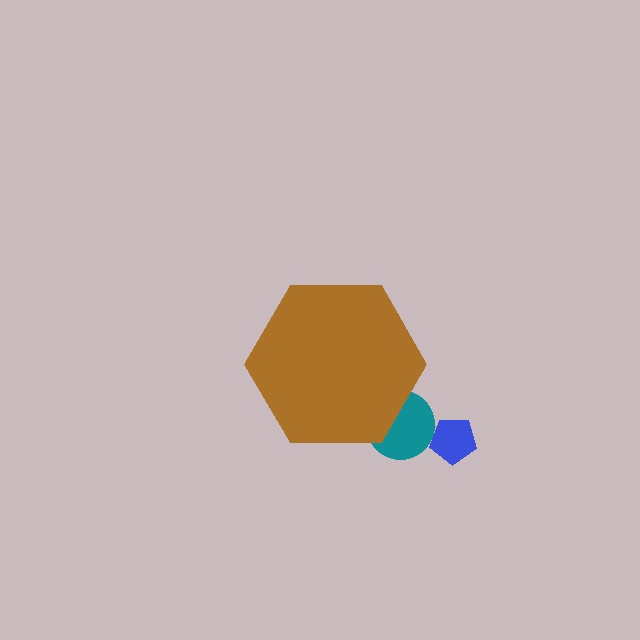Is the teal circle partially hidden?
Yes, the teal circle is partially hidden behind the brown hexagon.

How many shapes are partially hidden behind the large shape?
2 shapes are partially hidden.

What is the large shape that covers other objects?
A brown hexagon.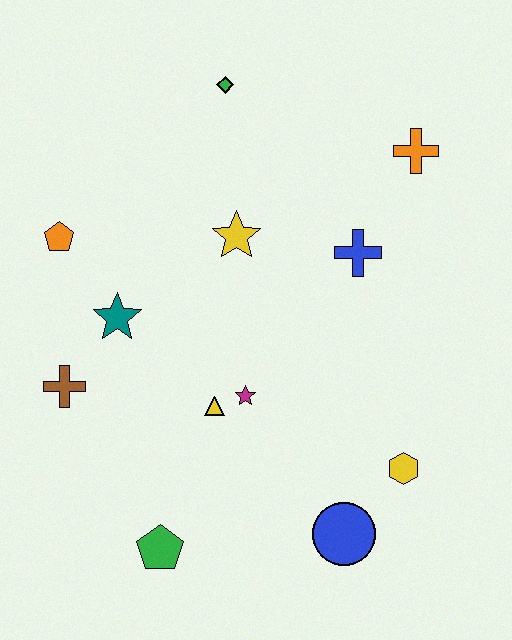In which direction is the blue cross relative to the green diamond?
The blue cross is below the green diamond.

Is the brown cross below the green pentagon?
No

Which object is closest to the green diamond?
The yellow star is closest to the green diamond.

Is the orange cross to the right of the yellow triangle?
Yes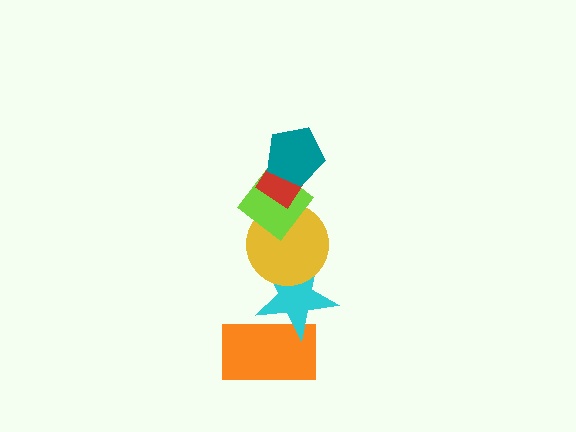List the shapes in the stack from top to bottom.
From top to bottom: the teal pentagon, the red rectangle, the lime diamond, the yellow circle, the cyan star, the orange rectangle.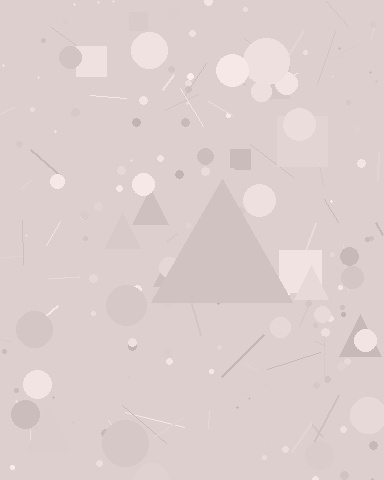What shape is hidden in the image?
A triangle is hidden in the image.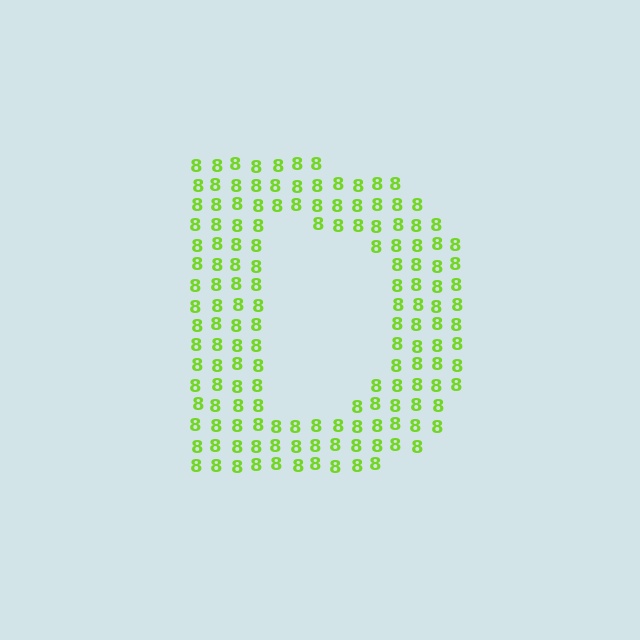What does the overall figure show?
The overall figure shows the letter D.